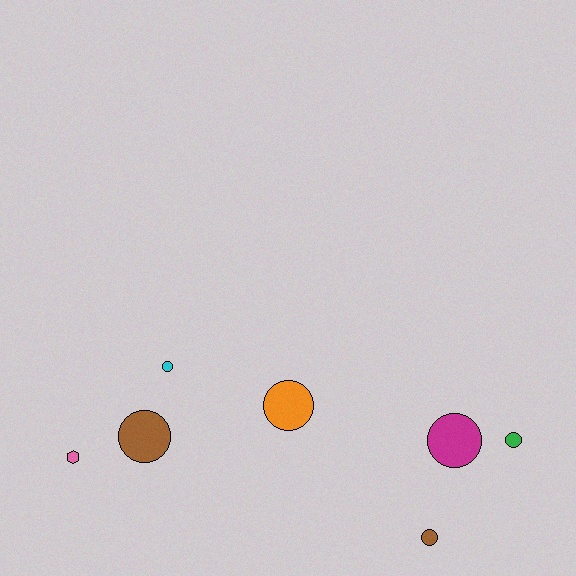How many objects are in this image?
There are 7 objects.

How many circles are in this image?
There are 6 circles.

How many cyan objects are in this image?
There is 1 cyan object.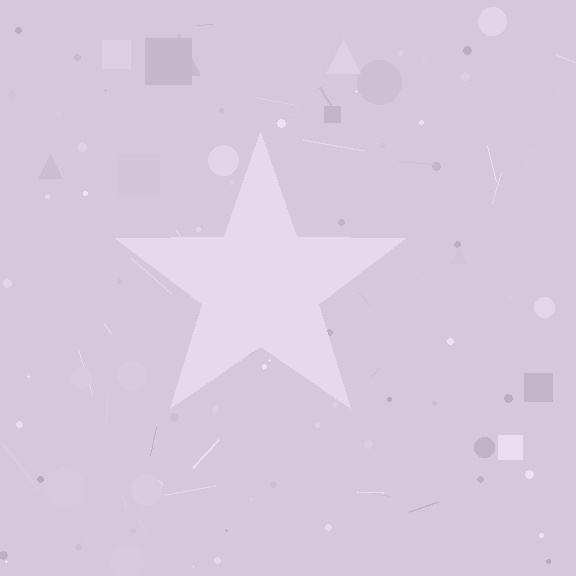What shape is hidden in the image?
A star is hidden in the image.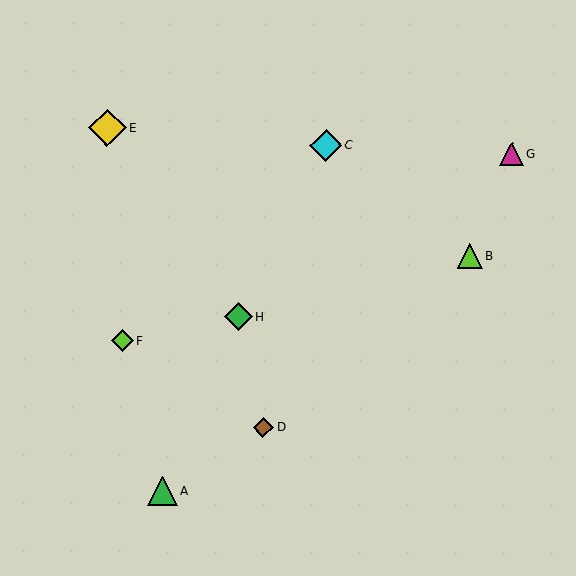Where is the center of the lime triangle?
The center of the lime triangle is at (470, 256).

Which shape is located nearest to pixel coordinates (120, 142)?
The yellow diamond (labeled E) at (107, 128) is nearest to that location.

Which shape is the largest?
The yellow diamond (labeled E) is the largest.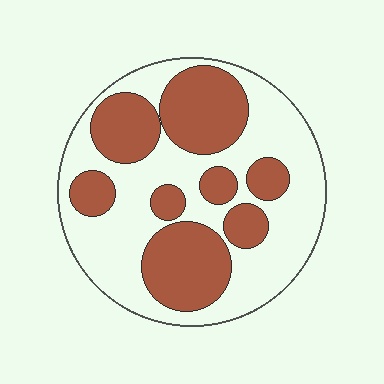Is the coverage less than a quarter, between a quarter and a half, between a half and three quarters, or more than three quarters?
Between a quarter and a half.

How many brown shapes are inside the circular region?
8.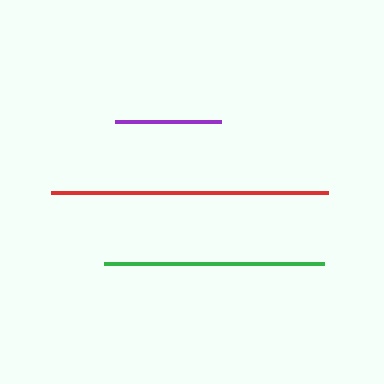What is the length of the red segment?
The red segment is approximately 277 pixels long.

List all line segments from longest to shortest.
From longest to shortest: red, green, purple.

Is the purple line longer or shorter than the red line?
The red line is longer than the purple line.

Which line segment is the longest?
The red line is the longest at approximately 277 pixels.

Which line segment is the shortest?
The purple line is the shortest at approximately 107 pixels.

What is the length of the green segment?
The green segment is approximately 219 pixels long.